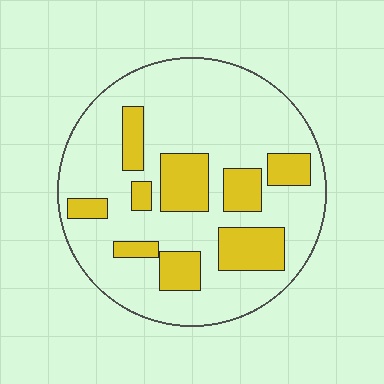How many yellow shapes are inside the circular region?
9.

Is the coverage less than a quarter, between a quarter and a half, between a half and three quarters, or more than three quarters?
Between a quarter and a half.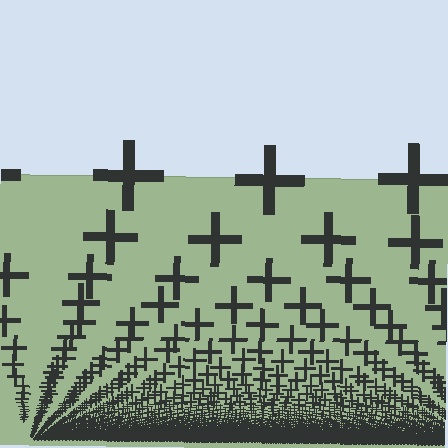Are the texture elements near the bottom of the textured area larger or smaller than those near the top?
Smaller. The gradient is inverted — elements near the bottom are smaller and denser.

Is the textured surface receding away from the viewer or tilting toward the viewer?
The surface appears to tilt toward the viewer. Texture elements get larger and sparser toward the top.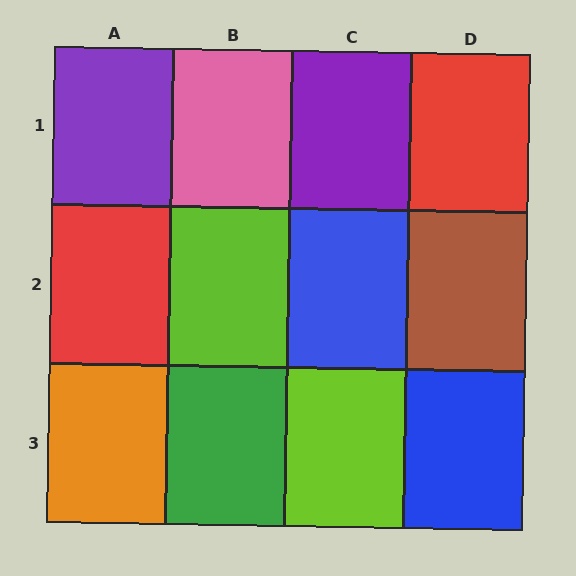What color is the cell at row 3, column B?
Green.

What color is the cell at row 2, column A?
Red.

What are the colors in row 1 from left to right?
Purple, pink, purple, red.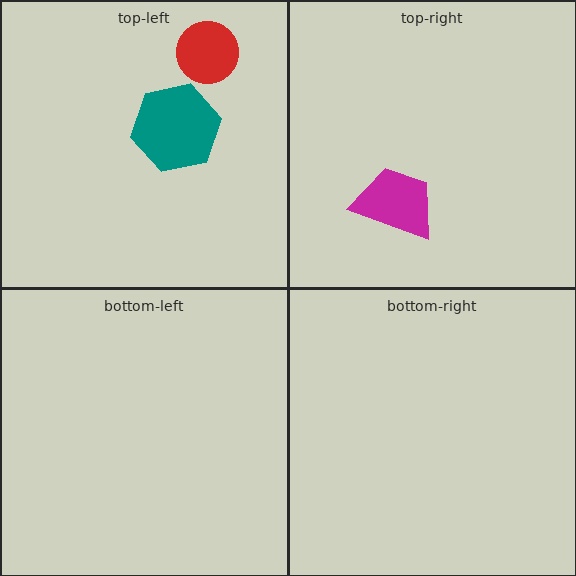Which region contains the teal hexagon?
The top-left region.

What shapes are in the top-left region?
The teal hexagon, the red circle.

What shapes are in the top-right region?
The magenta trapezoid.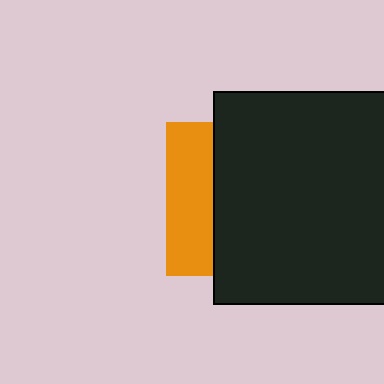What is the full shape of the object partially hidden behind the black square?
The partially hidden object is an orange square.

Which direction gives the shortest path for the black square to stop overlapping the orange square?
Moving right gives the shortest separation.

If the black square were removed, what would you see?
You would see the complete orange square.